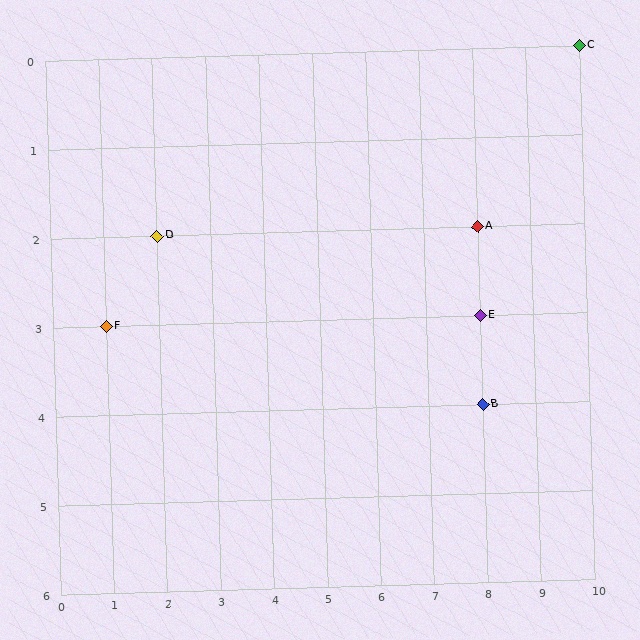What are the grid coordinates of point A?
Point A is at grid coordinates (8, 2).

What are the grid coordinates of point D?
Point D is at grid coordinates (2, 2).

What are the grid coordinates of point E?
Point E is at grid coordinates (8, 3).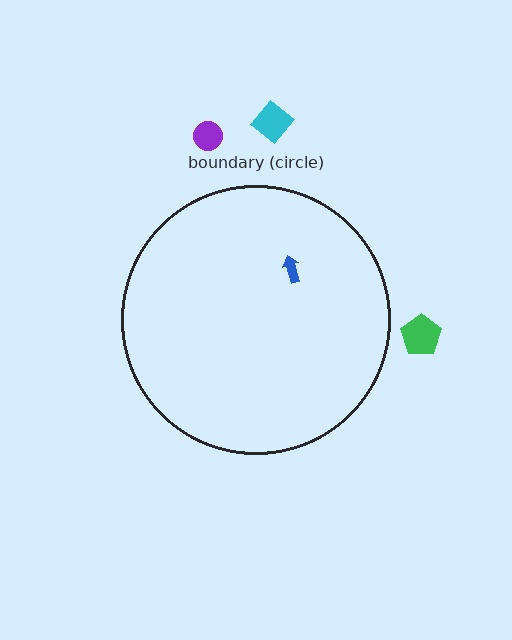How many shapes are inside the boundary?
1 inside, 3 outside.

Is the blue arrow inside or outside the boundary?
Inside.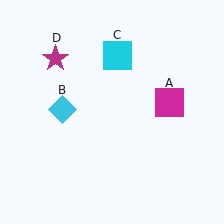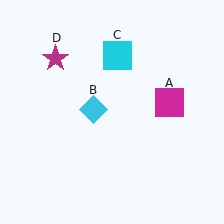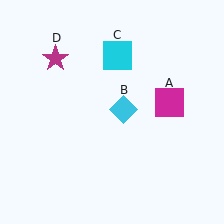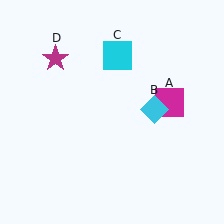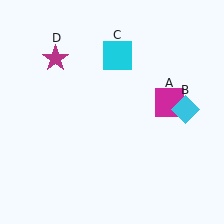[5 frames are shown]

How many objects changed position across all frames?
1 object changed position: cyan diamond (object B).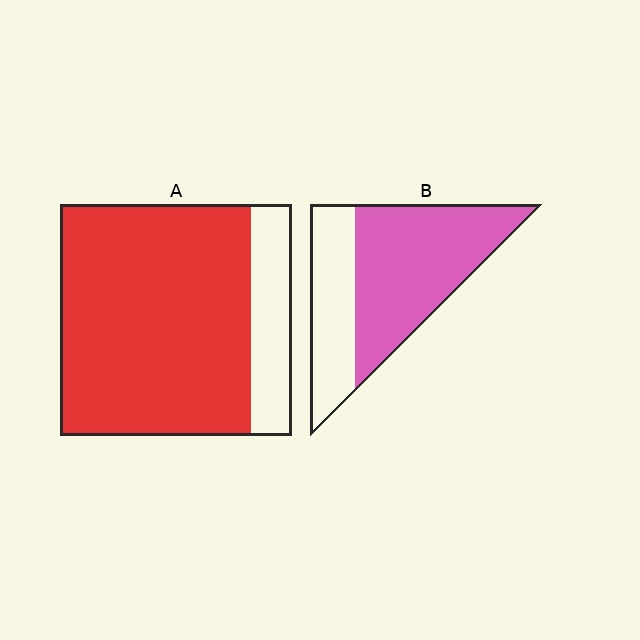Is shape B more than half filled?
Yes.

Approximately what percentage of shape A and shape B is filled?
A is approximately 80% and B is approximately 65%.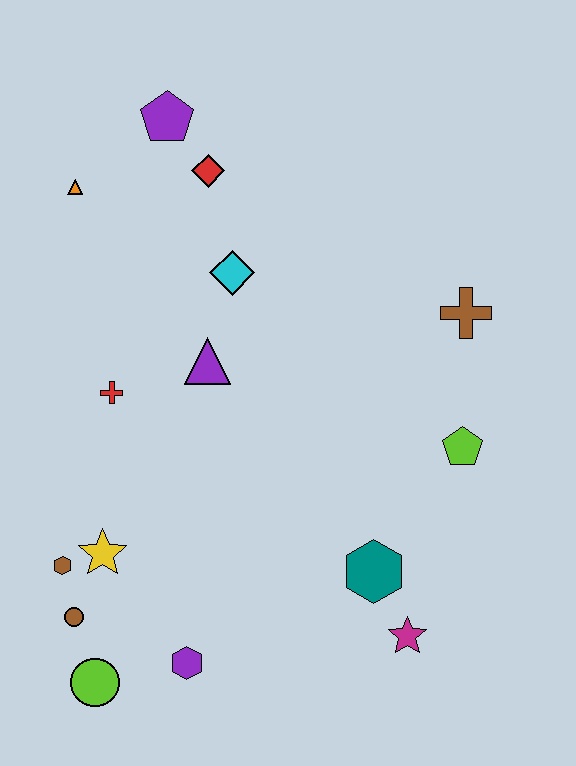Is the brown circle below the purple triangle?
Yes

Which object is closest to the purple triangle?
The cyan diamond is closest to the purple triangle.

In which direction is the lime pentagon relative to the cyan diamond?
The lime pentagon is to the right of the cyan diamond.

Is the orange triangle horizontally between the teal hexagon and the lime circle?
No